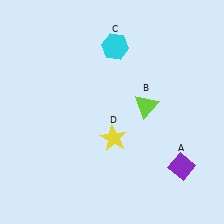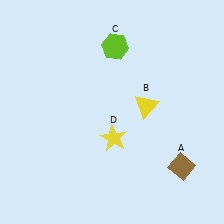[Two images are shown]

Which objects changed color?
A changed from purple to brown. B changed from lime to yellow. C changed from cyan to lime.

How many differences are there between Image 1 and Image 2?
There are 3 differences between the two images.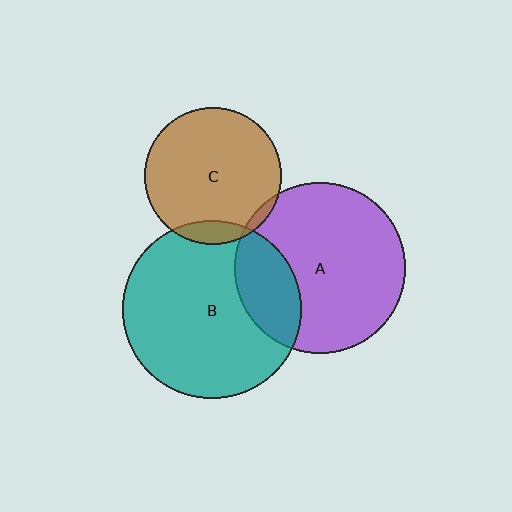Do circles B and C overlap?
Yes.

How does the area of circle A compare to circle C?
Approximately 1.6 times.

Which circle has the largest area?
Circle B (teal).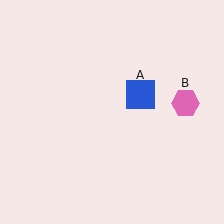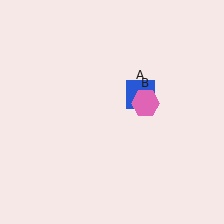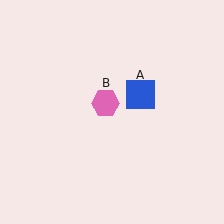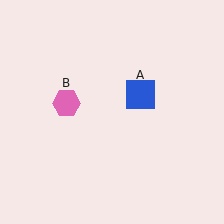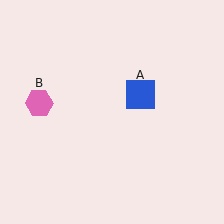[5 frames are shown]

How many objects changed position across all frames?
1 object changed position: pink hexagon (object B).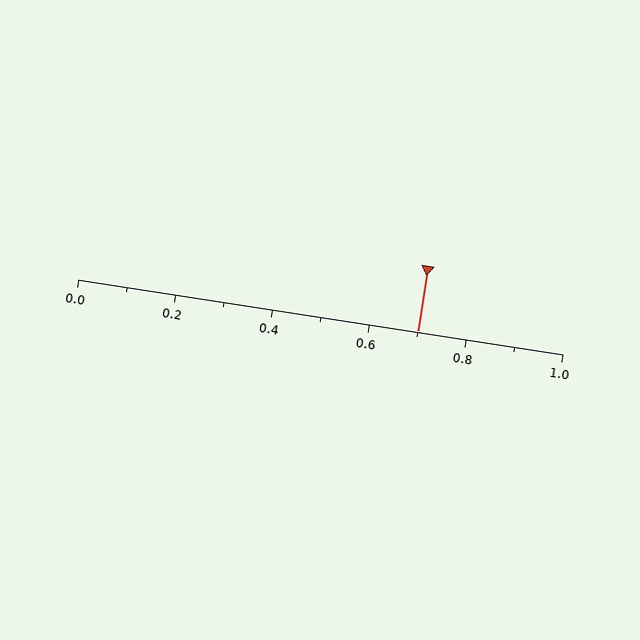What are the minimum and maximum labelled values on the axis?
The axis runs from 0.0 to 1.0.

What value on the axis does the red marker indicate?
The marker indicates approximately 0.7.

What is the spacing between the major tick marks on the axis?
The major ticks are spaced 0.2 apart.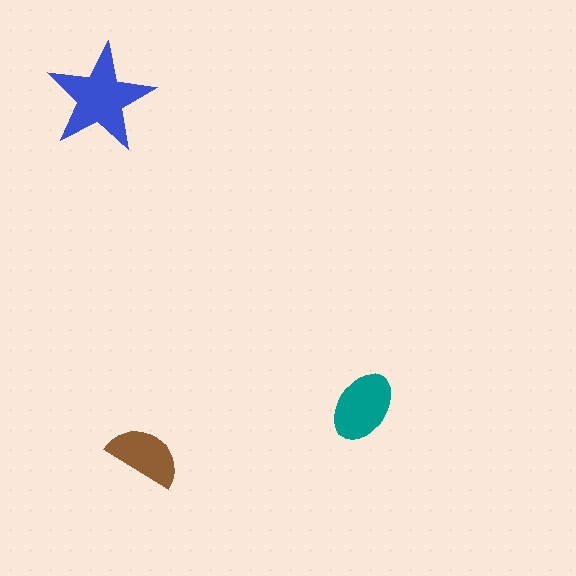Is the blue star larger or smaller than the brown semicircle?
Larger.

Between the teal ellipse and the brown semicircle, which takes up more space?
The teal ellipse.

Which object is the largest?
The blue star.